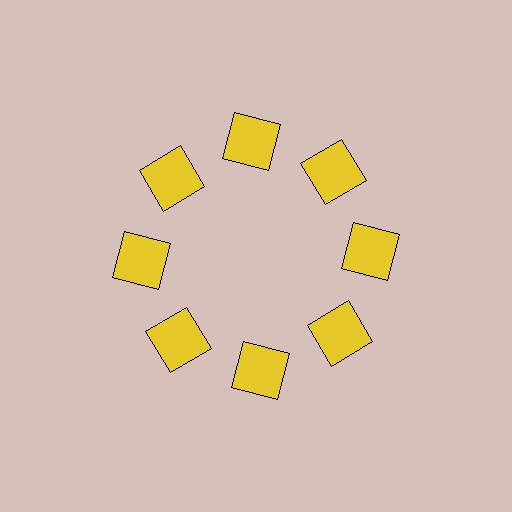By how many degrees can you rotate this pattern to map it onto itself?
The pattern maps onto itself every 45 degrees of rotation.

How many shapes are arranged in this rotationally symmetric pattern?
There are 8 shapes, arranged in 8 groups of 1.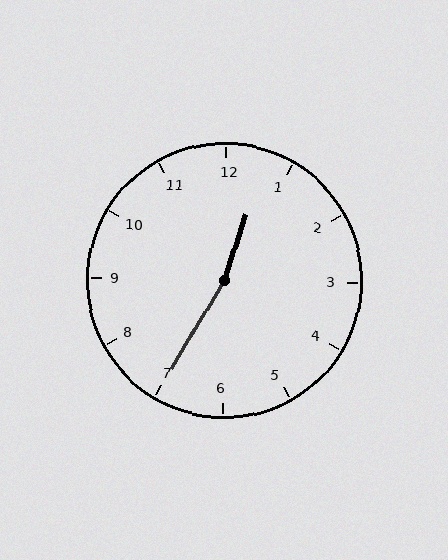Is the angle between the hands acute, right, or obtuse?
It is obtuse.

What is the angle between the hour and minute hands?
Approximately 168 degrees.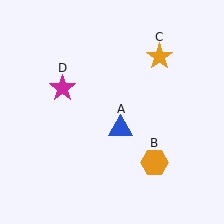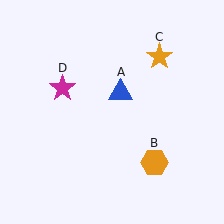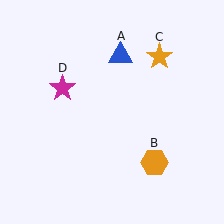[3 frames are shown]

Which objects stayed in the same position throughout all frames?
Orange hexagon (object B) and orange star (object C) and magenta star (object D) remained stationary.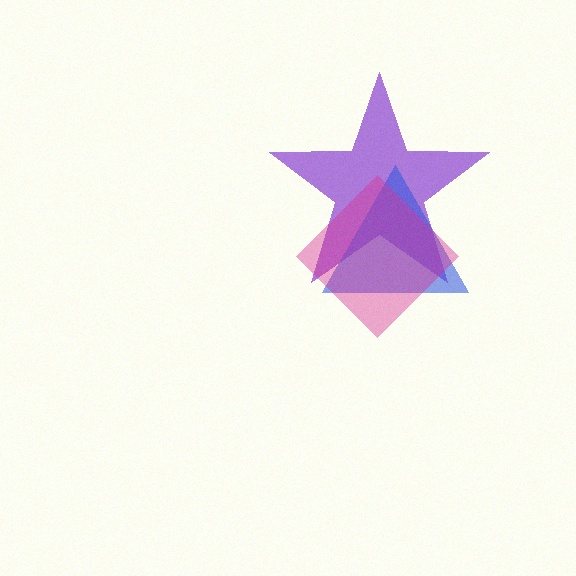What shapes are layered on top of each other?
The layered shapes are: a purple star, a blue triangle, a magenta diamond.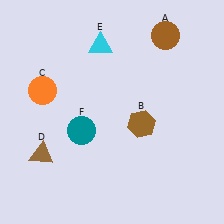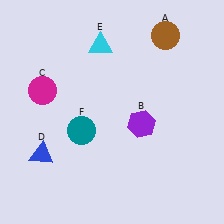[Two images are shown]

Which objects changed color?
B changed from brown to purple. C changed from orange to magenta. D changed from brown to blue.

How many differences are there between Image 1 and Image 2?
There are 3 differences between the two images.